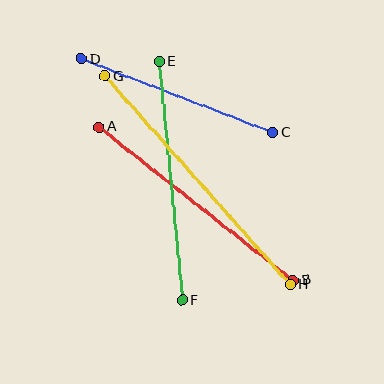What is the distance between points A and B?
The distance is approximately 248 pixels.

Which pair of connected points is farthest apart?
Points G and H are farthest apart.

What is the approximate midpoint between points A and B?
The midpoint is at approximately (196, 203) pixels.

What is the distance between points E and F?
The distance is approximately 240 pixels.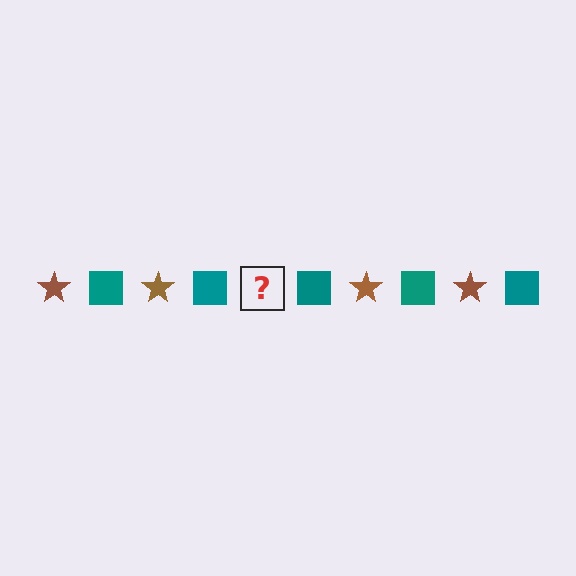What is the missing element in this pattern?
The missing element is a brown star.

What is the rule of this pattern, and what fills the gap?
The rule is that the pattern alternates between brown star and teal square. The gap should be filled with a brown star.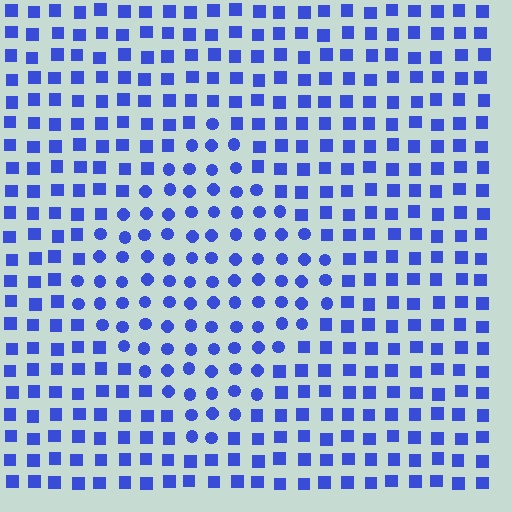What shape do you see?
I see a diamond.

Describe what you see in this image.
The image is filled with small blue elements arranged in a uniform grid. A diamond-shaped region contains circles, while the surrounding area contains squares. The boundary is defined purely by the change in element shape.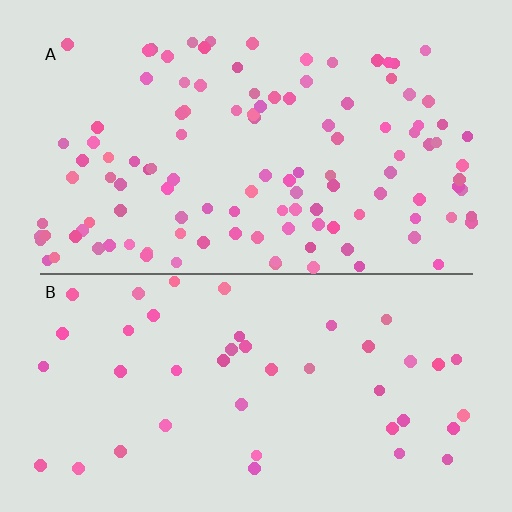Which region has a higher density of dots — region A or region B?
A (the top).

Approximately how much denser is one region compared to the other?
Approximately 2.7× — region A over region B.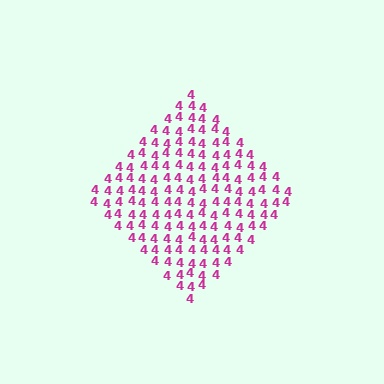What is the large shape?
The large shape is a diamond.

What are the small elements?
The small elements are digit 4's.